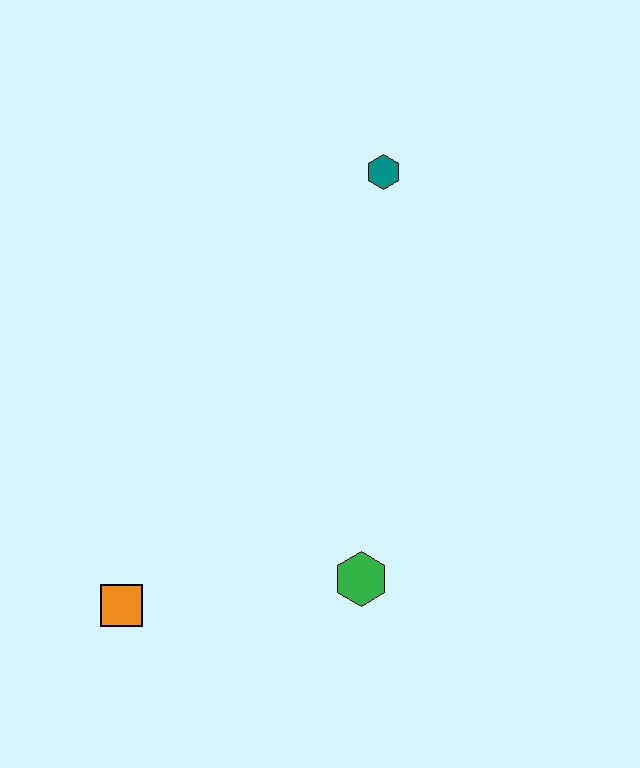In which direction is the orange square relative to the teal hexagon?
The orange square is below the teal hexagon.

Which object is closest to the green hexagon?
The orange square is closest to the green hexagon.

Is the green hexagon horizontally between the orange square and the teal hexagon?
Yes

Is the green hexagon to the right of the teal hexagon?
No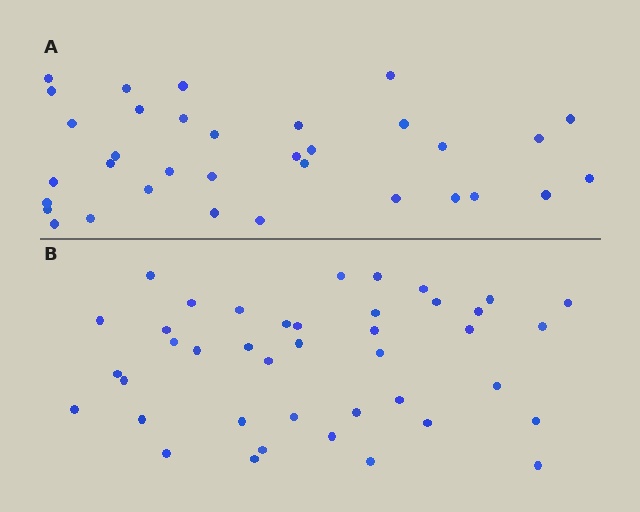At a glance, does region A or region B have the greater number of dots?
Region B (the bottom region) has more dots.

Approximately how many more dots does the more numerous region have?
Region B has roughly 8 or so more dots than region A.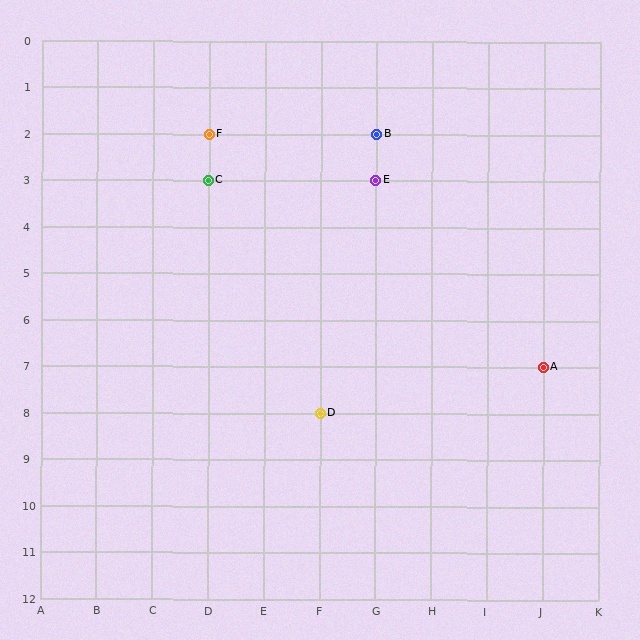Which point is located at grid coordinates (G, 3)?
Point E is at (G, 3).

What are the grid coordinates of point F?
Point F is at grid coordinates (D, 2).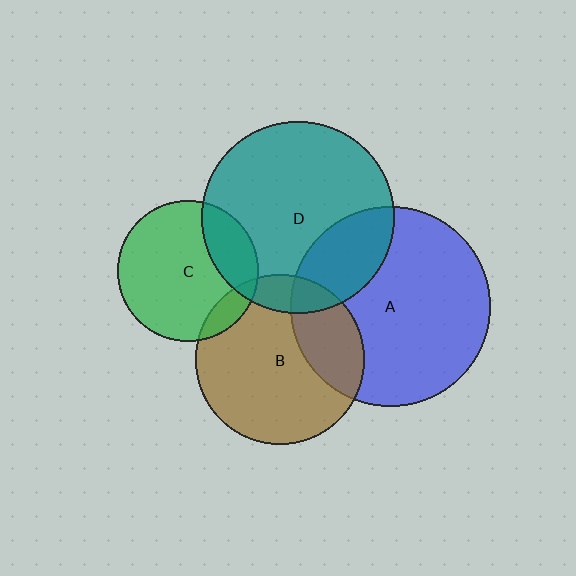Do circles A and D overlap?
Yes.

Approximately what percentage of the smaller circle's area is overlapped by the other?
Approximately 25%.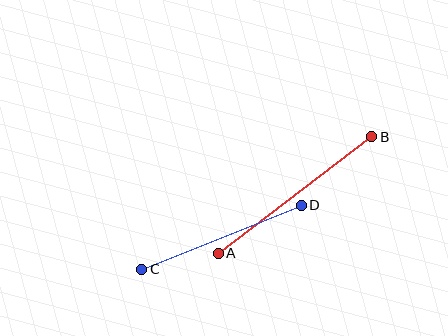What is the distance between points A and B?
The distance is approximately 193 pixels.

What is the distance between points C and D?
The distance is approximately 172 pixels.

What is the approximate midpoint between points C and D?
The midpoint is at approximately (222, 237) pixels.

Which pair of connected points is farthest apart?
Points A and B are farthest apart.